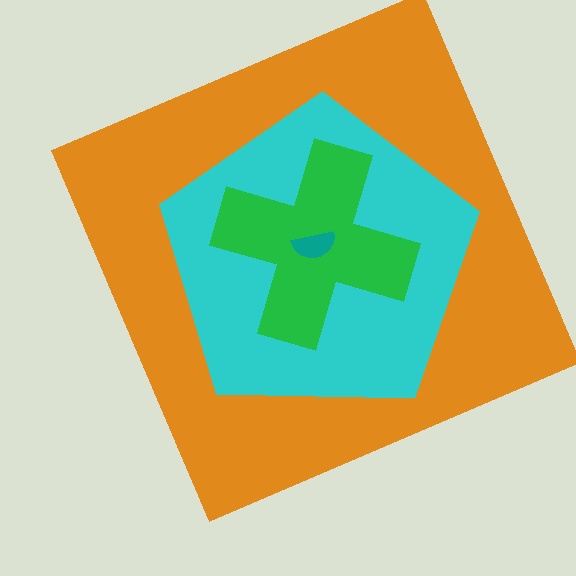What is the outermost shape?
The orange square.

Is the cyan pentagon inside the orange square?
Yes.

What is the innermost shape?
The teal semicircle.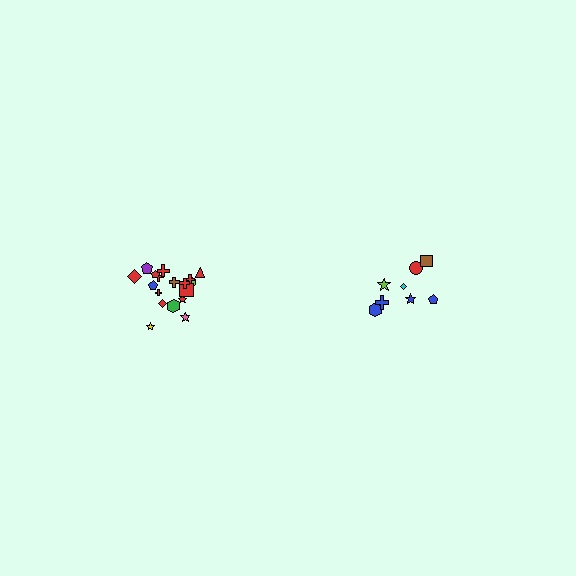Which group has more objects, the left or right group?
The left group.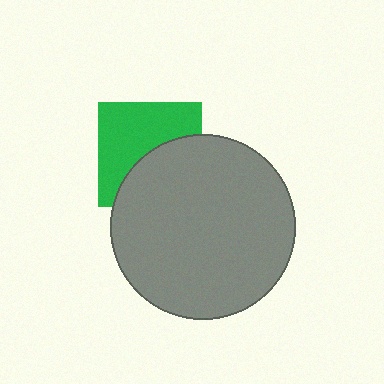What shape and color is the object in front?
The object in front is a gray circle.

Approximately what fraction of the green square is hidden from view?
Roughly 44% of the green square is hidden behind the gray circle.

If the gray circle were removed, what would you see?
You would see the complete green square.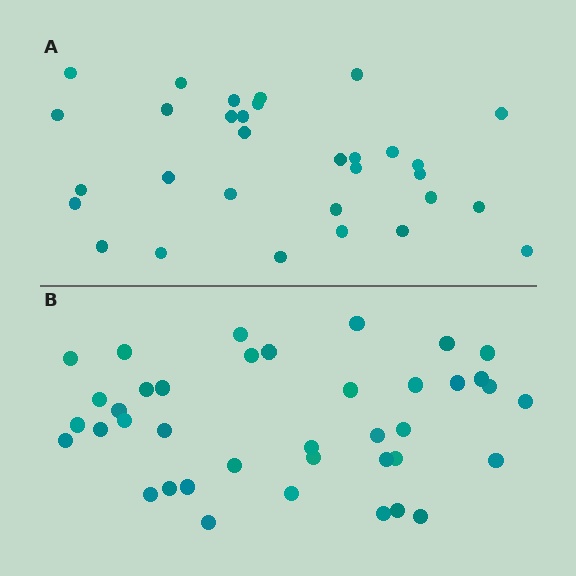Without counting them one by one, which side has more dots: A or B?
Region B (the bottom region) has more dots.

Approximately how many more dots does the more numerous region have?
Region B has roughly 8 or so more dots than region A.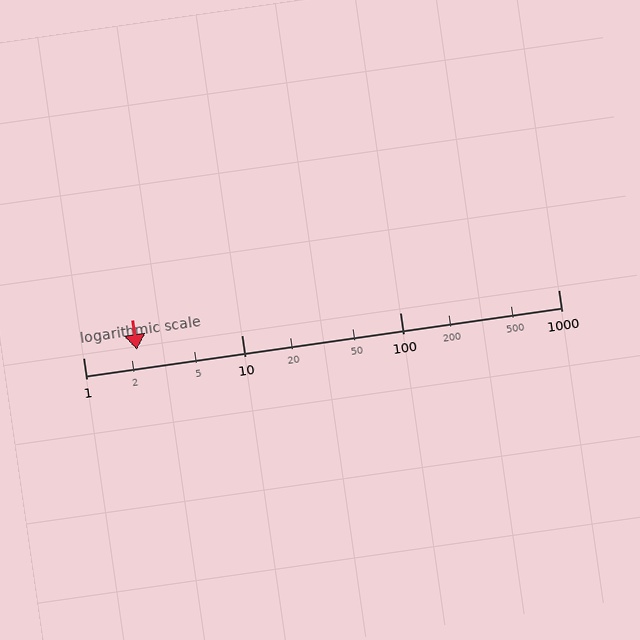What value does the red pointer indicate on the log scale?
The pointer indicates approximately 2.2.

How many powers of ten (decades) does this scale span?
The scale spans 3 decades, from 1 to 1000.